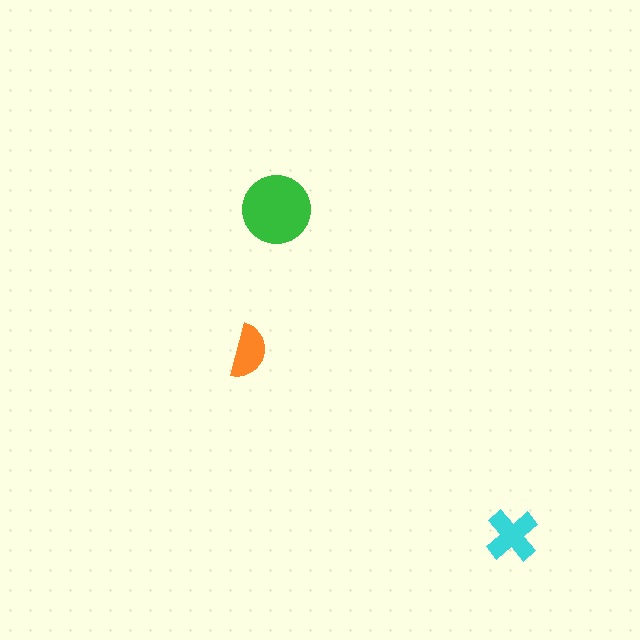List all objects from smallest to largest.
The orange semicircle, the cyan cross, the green circle.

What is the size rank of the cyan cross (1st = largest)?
2nd.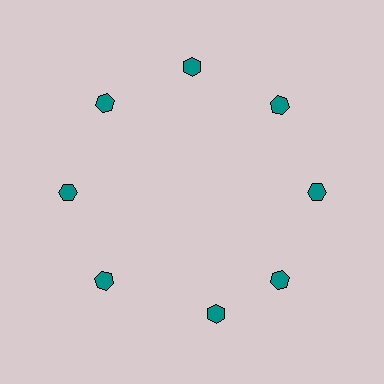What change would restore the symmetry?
The symmetry would be restored by rotating it back into even spacing with its neighbors so that all 8 hexagons sit at equal angles and equal distance from the center.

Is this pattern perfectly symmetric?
No. The 8 teal hexagons are arranged in a ring, but one element near the 6 o'clock position is rotated out of alignment along the ring, breaking the 8-fold rotational symmetry.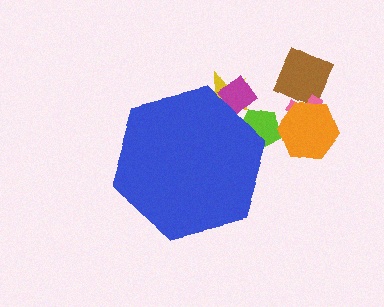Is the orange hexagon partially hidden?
No, the orange hexagon is fully visible.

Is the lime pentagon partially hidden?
Yes, the lime pentagon is partially hidden behind the blue hexagon.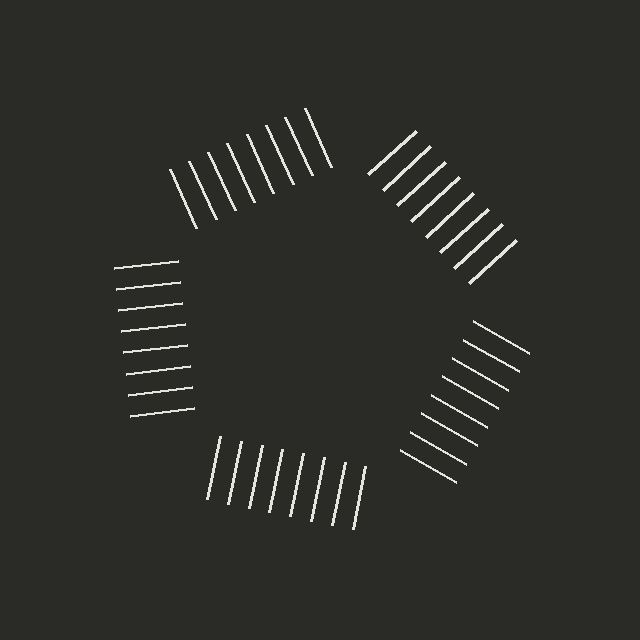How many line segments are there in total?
40 — 8 along each of the 5 edges.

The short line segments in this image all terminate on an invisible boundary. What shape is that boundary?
An illusory pentagon — the line segments terminate on its edges but no continuous stroke is drawn.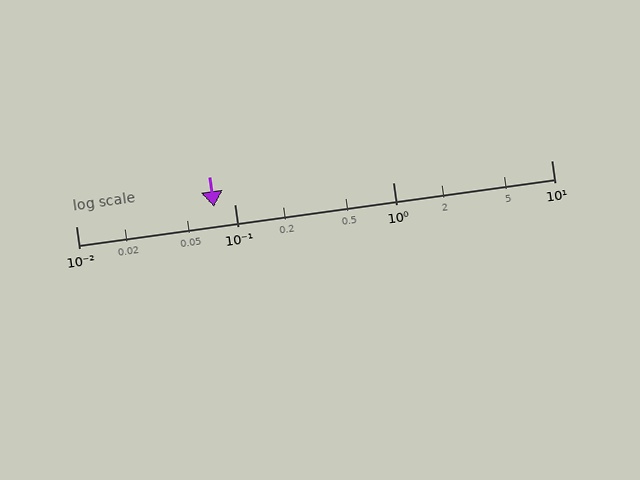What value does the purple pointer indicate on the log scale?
The pointer indicates approximately 0.074.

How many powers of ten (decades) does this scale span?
The scale spans 3 decades, from 0.01 to 10.